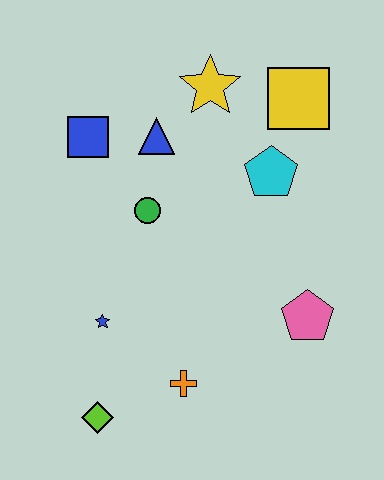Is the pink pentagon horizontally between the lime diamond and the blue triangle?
No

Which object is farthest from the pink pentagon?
The blue square is farthest from the pink pentagon.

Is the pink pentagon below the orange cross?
No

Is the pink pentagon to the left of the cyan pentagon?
No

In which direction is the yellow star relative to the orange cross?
The yellow star is above the orange cross.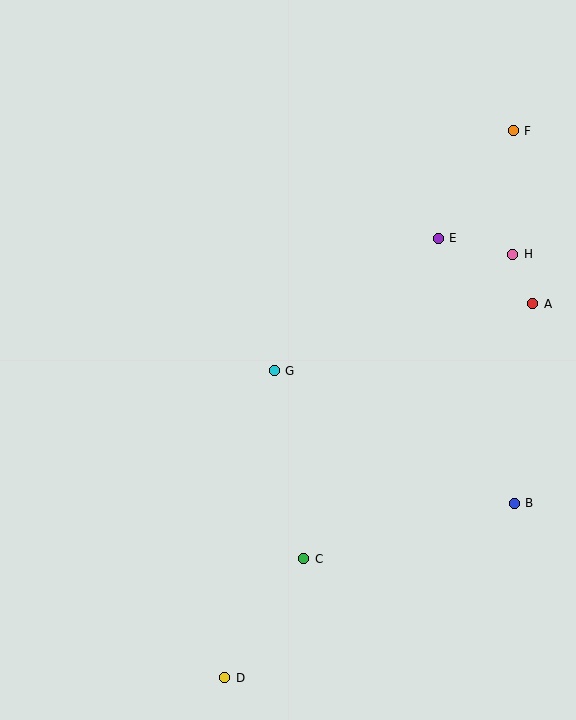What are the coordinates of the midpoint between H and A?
The midpoint between H and A is at (523, 279).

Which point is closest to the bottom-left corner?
Point D is closest to the bottom-left corner.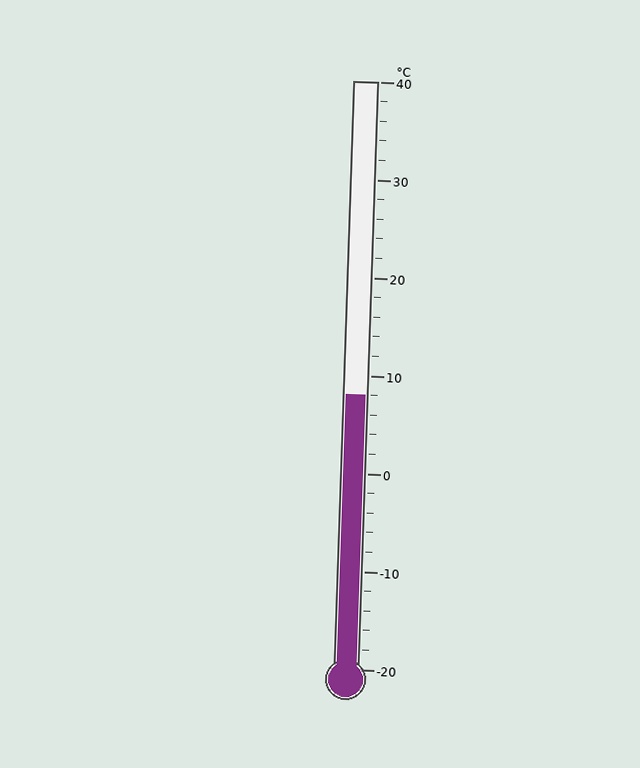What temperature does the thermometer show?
The thermometer shows approximately 8°C.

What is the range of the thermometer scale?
The thermometer scale ranges from -20°C to 40°C.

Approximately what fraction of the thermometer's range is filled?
The thermometer is filled to approximately 45% of its range.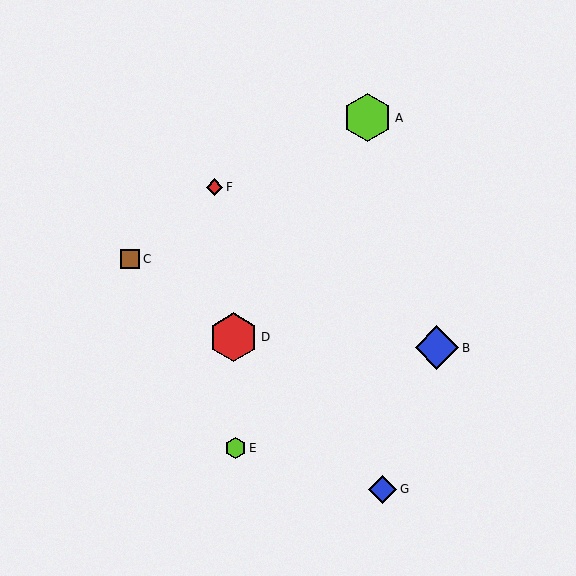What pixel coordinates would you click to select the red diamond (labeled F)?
Click at (214, 187) to select the red diamond F.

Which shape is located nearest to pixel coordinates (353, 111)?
The lime hexagon (labeled A) at (368, 118) is nearest to that location.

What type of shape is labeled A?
Shape A is a lime hexagon.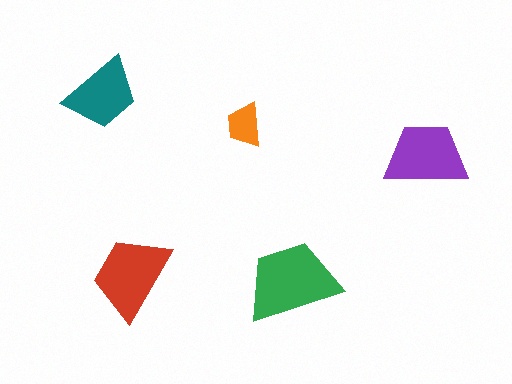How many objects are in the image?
There are 5 objects in the image.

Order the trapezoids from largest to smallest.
the green one, the red one, the purple one, the teal one, the orange one.